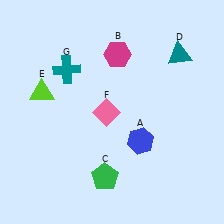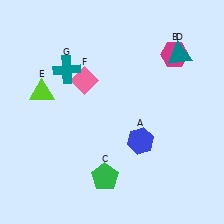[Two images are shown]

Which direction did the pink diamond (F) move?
The pink diamond (F) moved up.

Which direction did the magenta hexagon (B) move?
The magenta hexagon (B) moved right.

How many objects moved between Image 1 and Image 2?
2 objects moved between the two images.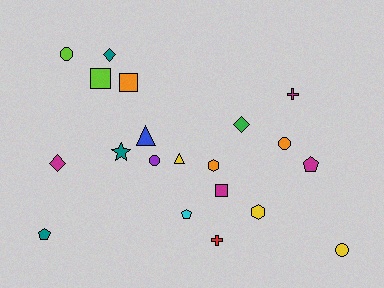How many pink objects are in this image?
There are no pink objects.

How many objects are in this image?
There are 20 objects.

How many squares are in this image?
There are 3 squares.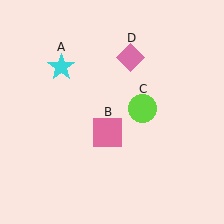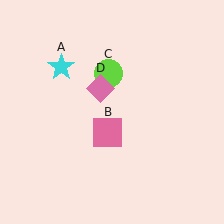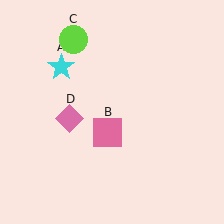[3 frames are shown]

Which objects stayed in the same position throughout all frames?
Cyan star (object A) and pink square (object B) remained stationary.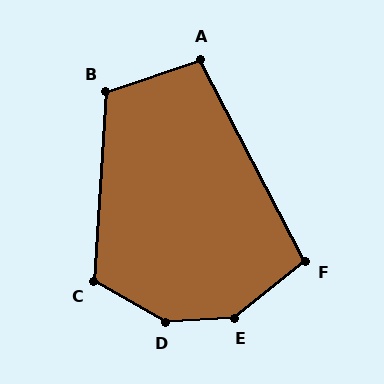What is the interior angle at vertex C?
Approximately 116 degrees (obtuse).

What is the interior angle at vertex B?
Approximately 112 degrees (obtuse).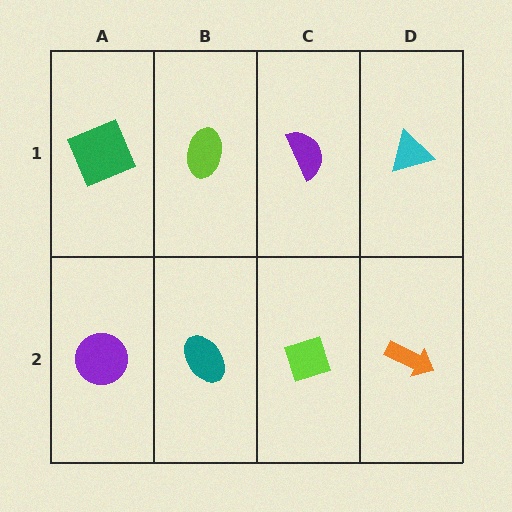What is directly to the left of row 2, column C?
A teal ellipse.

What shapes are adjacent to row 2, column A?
A green square (row 1, column A), a teal ellipse (row 2, column B).